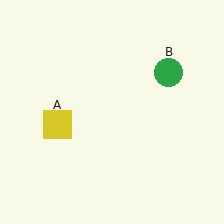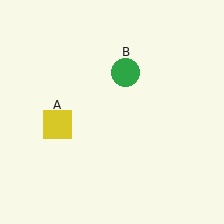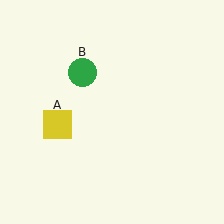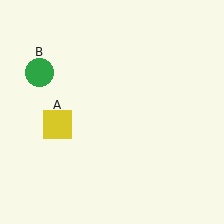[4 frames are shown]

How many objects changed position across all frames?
1 object changed position: green circle (object B).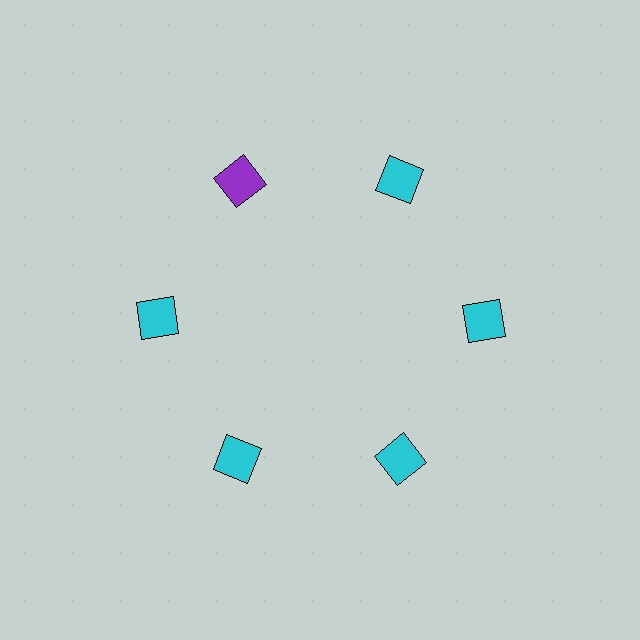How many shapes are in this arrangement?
There are 6 shapes arranged in a ring pattern.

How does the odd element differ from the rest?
It has a different color: purple instead of cyan.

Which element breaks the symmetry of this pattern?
The purple square at roughly the 11 o'clock position breaks the symmetry. All other shapes are cyan squares.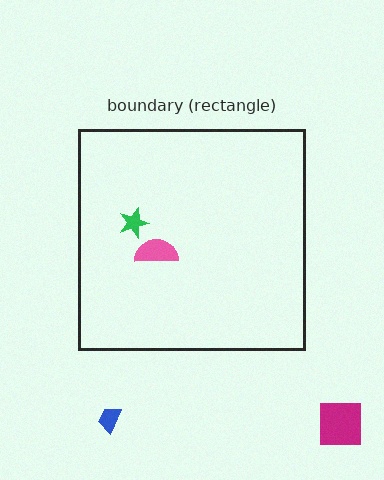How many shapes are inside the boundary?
2 inside, 2 outside.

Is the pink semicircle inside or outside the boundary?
Inside.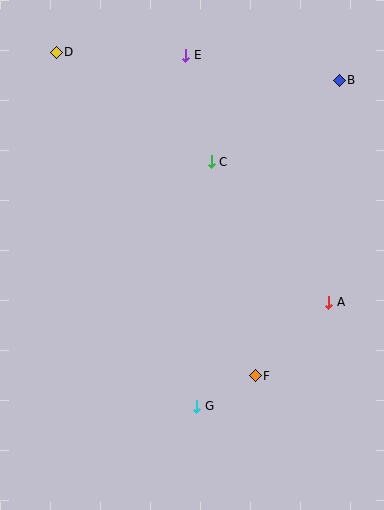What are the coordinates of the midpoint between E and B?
The midpoint between E and B is at (262, 68).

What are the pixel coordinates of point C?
Point C is at (211, 162).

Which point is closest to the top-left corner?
Point D is closest to the top-left corner.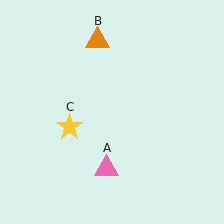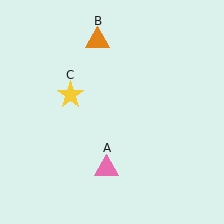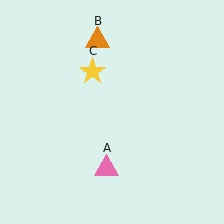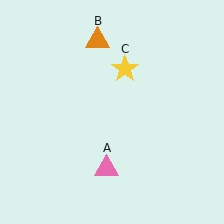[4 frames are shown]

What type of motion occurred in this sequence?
The yellow star (object C) rotated clockwise around the center of the scene.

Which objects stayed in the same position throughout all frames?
Pink triangle (object A) and orange triangle (object B) remained stationary.